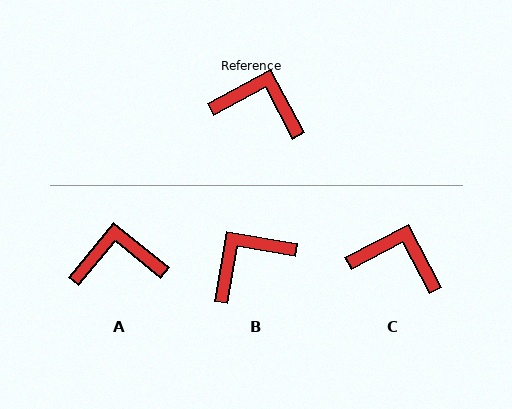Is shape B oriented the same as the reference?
No, it is off by about 52 degrees.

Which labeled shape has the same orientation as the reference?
C.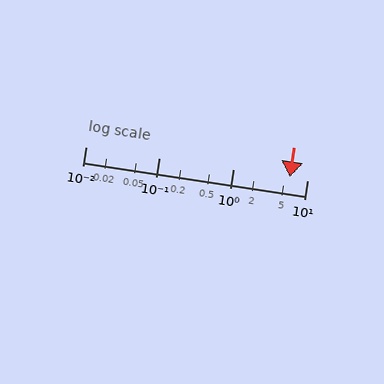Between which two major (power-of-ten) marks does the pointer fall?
The pointer is between 1 and 10.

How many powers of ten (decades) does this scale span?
The scale spans 3 decades, from 0.01 to 10.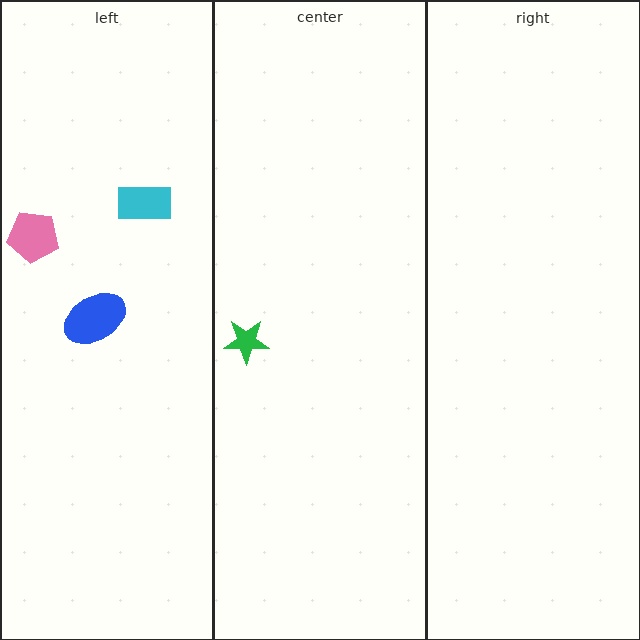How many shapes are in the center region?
1.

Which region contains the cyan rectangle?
The left region.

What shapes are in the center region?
The green star.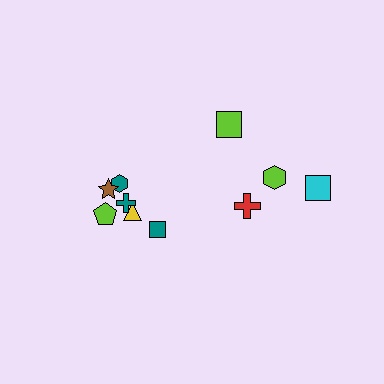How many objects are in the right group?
There are 4 objects.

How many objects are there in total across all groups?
There are 10 objects.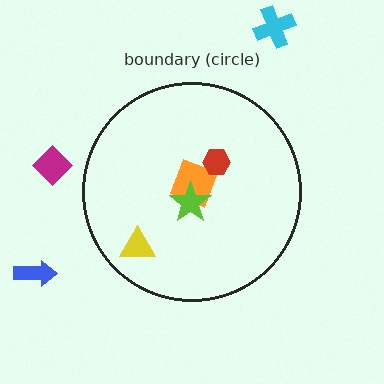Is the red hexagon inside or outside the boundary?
Inside.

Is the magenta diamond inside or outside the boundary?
Outside.